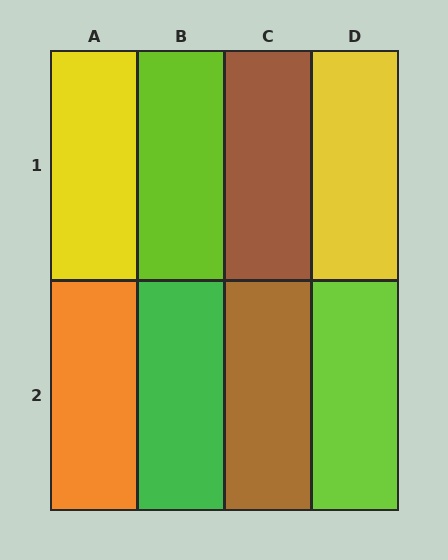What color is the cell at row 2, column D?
Lime.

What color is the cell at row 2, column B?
Green.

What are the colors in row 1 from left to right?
Yellow, lime, brown, yellow.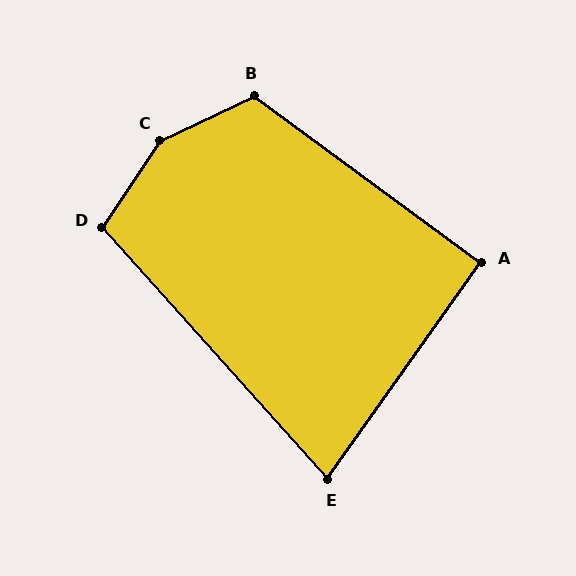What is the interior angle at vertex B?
Approximately 118 degrees (obtuse).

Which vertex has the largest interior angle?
C, at approximately 149 degrees.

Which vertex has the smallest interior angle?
E, at approximately 77 degrees.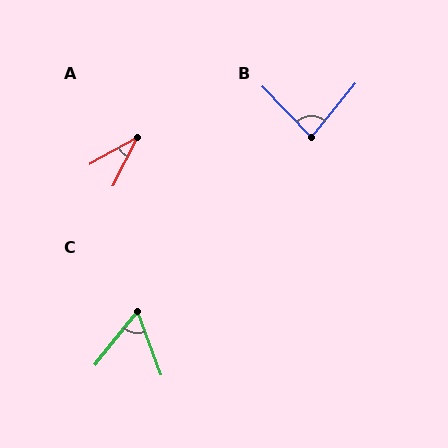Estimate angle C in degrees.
Approximately 59 degrees.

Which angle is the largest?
B, at approximately 84 degrees.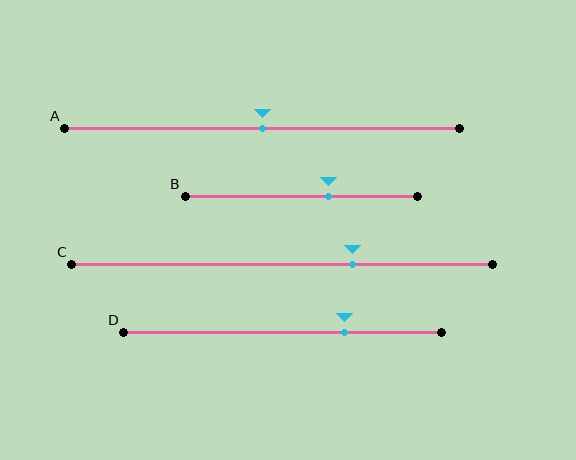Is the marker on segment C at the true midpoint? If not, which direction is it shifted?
No, the marker on segment C is shifted to the right by about 17% of the segment length.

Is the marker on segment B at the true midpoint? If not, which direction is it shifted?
No, the marker on segment B is shifted to the right by about 12% of the segment length.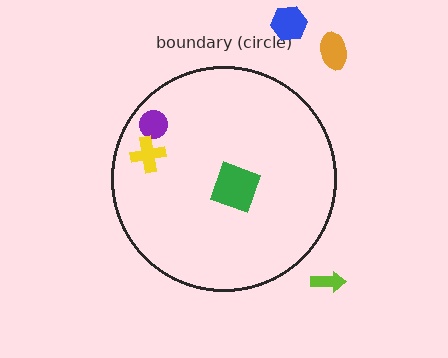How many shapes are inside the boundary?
3 inside, 3 outside.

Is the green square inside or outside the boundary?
Inside.